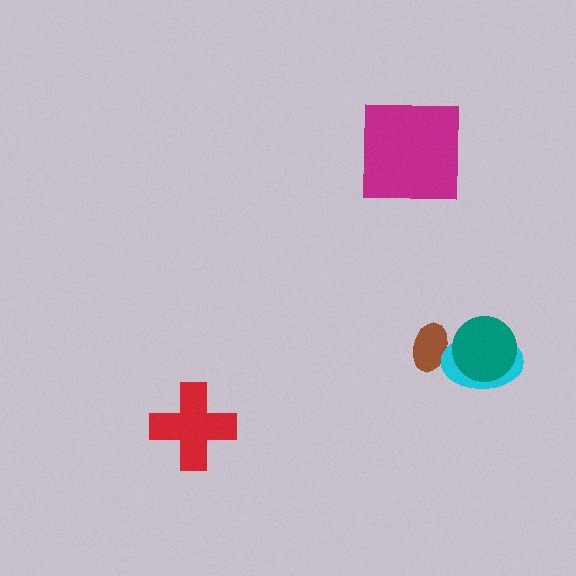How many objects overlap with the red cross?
0 objects overlap with the red cross.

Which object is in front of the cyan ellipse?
The teal circle is in front of the cyan ellipse.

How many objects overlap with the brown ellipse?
1 object overlaps with the brown ellipse.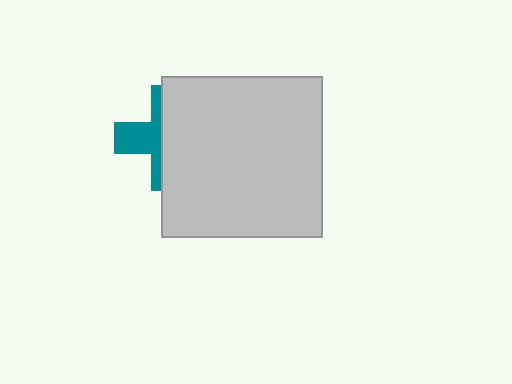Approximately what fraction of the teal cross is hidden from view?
Roughly 61% of the teal cross is hidden behind the light gray square.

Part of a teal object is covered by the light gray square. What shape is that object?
It is a cross.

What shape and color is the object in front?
The object in front is a light gray square.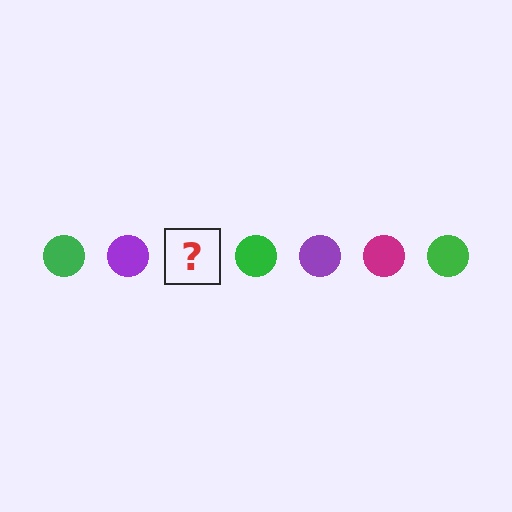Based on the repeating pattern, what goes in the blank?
The blank should be a magenta circle.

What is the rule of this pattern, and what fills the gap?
The rule is that the pattern cycles through green, purple, magenta circles. The gap should be filled with a magenta circle.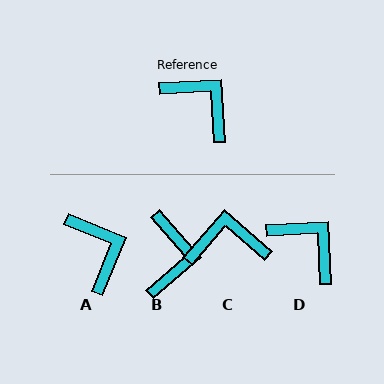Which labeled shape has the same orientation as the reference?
D.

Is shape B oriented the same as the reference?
No, it is off by about 52 degrees.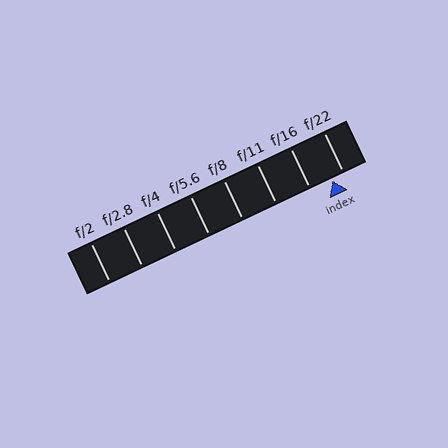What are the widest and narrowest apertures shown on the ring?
The widest aperture shown is f/2 and the narrowest is f/22.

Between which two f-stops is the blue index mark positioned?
The index mark is between f/16 and f/22.